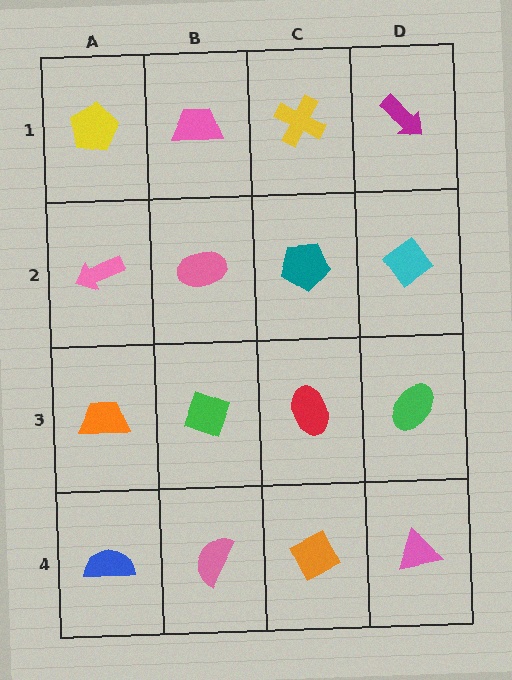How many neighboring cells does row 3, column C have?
4.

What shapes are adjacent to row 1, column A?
A pink arrow (row 2, column A), a pink trapezoid (row 1, column B).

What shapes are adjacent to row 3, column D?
A cyan diamond (row 2, column D), a pink triangle (row 4, column D), a red ellipse (row 3, column C).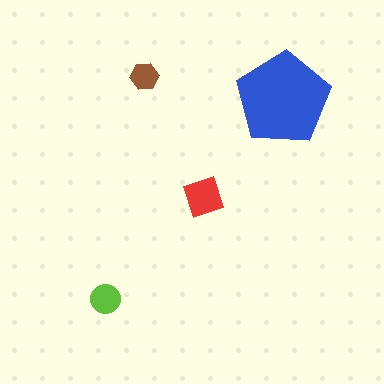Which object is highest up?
The brown hexagon is topmost.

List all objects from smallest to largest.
The brown hexagon, the lime circle, the red diamond, the blue pentagon.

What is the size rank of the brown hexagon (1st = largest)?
4th.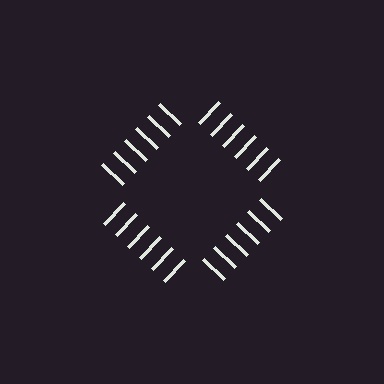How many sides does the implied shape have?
4 sides — the line-ends trace a square.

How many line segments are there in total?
24 — 6 along each of the 4 edges.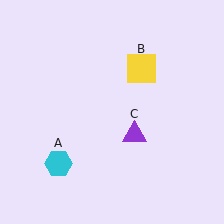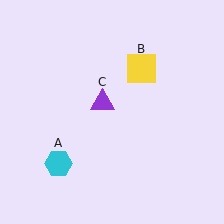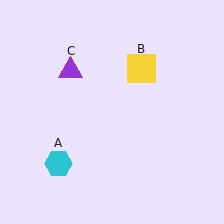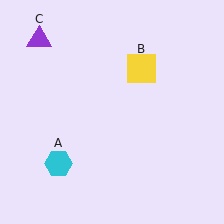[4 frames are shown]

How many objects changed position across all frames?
1 object changed position: purple triangle (object C).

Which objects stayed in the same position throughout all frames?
Cyan hexagon (object A) and yellow square (object B) remained stationary.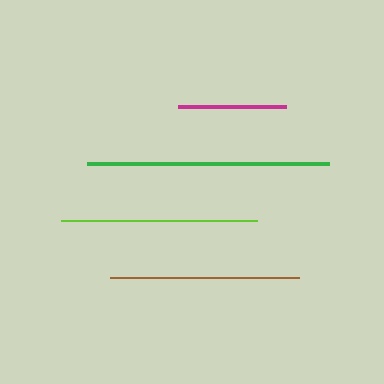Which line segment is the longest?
The green line is the longest at approximately 242 pixels.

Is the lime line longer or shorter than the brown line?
The lime line is longer than the brown line.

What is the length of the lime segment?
The lime segment is approximately 196 pixels long.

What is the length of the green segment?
The green segment is approximately 242 pixels long.